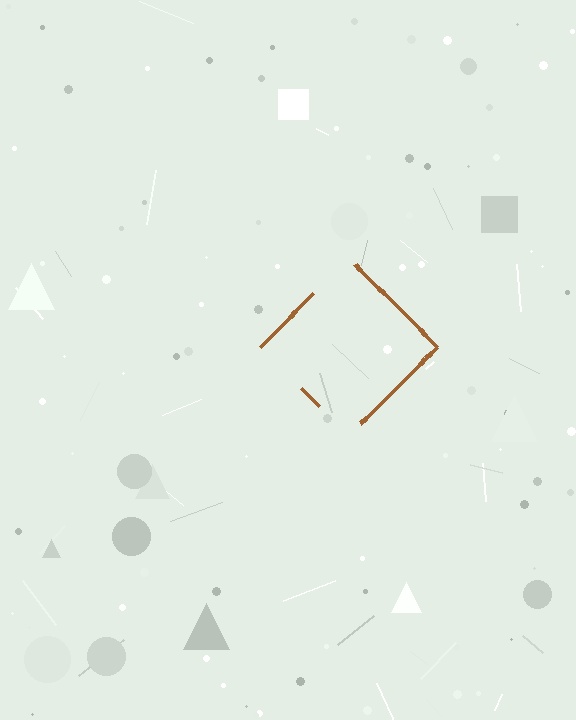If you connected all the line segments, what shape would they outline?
They would outline a diamond.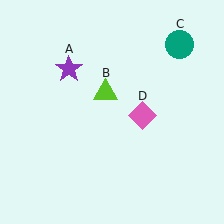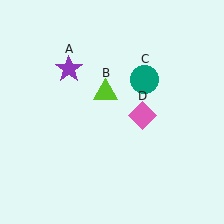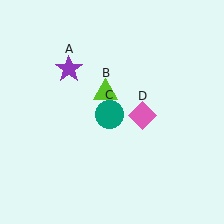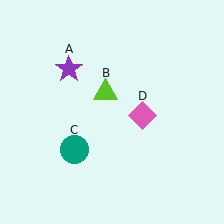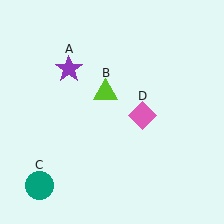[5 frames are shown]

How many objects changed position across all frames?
1 object changed position: teal circle (object C).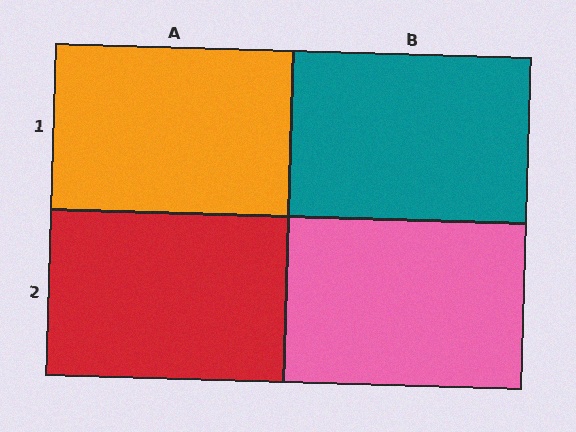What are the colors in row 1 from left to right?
Orange, teal.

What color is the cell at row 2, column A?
Red.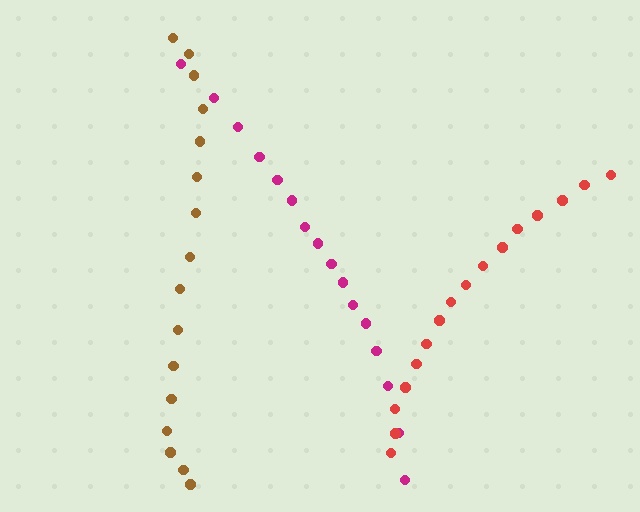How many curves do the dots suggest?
There are 3 distinct paths.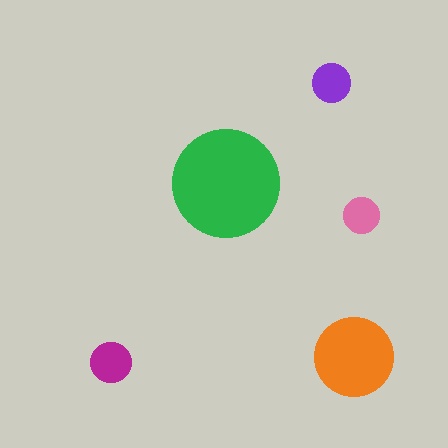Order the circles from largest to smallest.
the green one, the orange one, the magenta one, the purple one, the pink one.